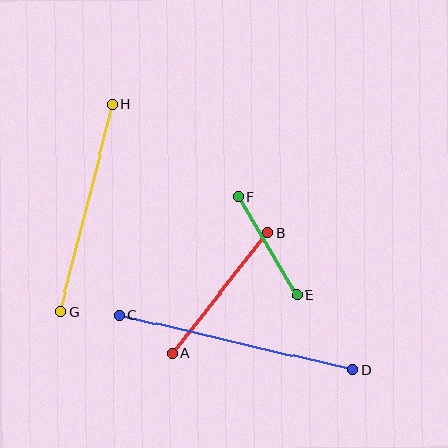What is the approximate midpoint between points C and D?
The midpoint is at approximately (236, 343) pixels.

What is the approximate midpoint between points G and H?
The midpoint is at approximately (86, 208) pixels.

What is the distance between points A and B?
The distance is approximately 154 pixels.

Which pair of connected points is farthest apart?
Points C and D are farthest apart.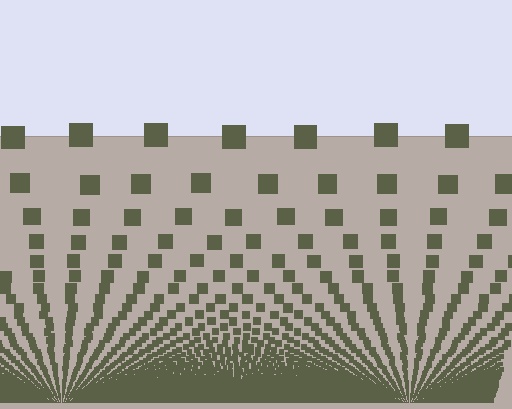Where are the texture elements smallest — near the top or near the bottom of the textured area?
Near the bottom.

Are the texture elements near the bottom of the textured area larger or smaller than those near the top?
Smaller. The gradient is inverted — elements near the bottom are smaller and denser.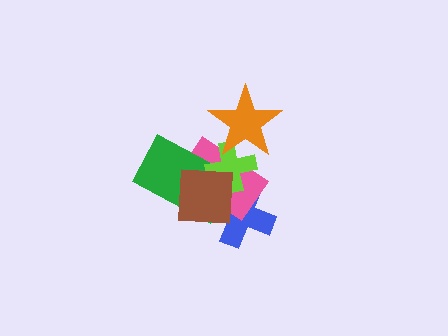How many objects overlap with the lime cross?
5 objects overlap with the lime cross.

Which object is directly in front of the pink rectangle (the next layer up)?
The green rectangle is directly in front of the pink rectangle.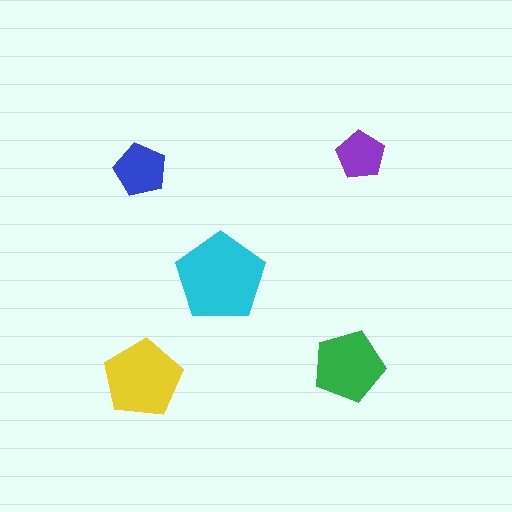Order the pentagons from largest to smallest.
the cyan one, the yellow one, the green one, the blue one, the purple one.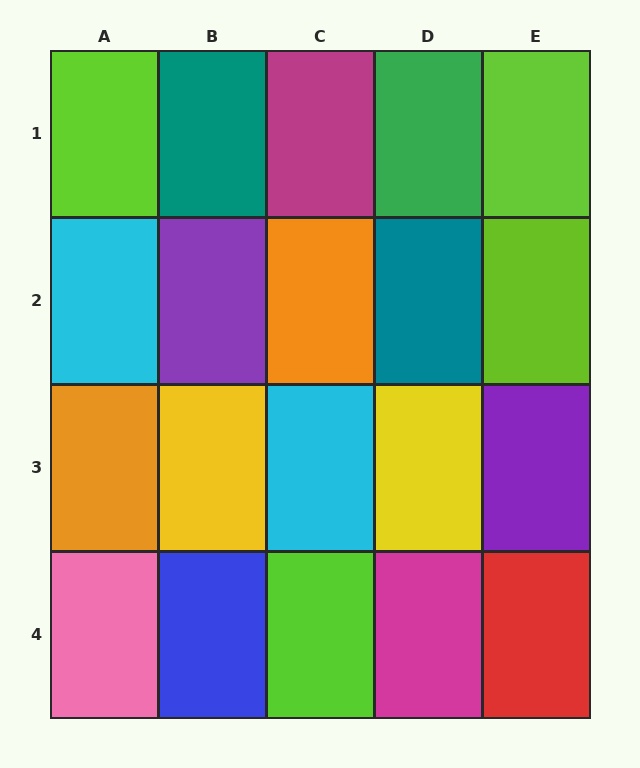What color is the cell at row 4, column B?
Blue.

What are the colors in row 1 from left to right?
Lime, teal, magenta, green, lime.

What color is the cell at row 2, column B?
Purple.